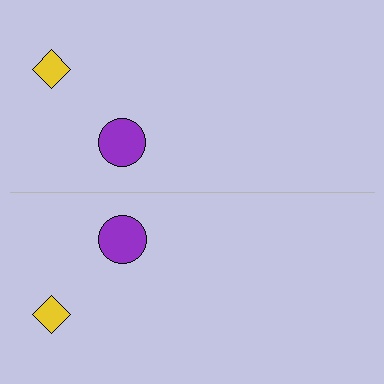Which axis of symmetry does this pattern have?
The pattern has a horizontal axis of symmetry running through the center of the image.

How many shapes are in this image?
There are 4 shapes in this image.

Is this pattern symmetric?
Yes, this pattern has bilateral (reflection) symmetry.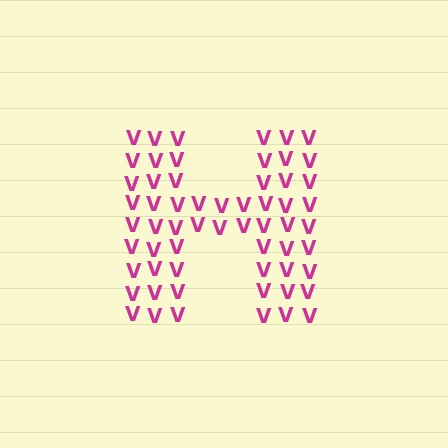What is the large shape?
The large shape is the letter H.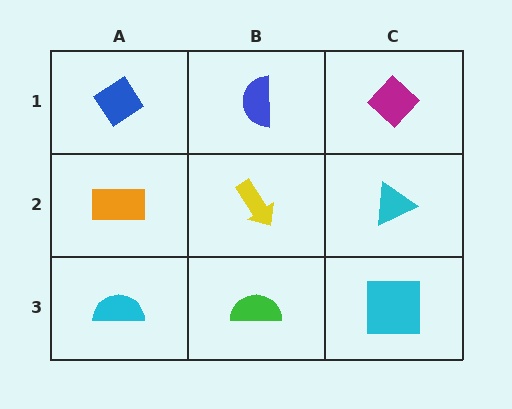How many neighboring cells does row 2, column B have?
4.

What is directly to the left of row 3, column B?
A cyan semicircle.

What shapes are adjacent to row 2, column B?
A blue semicircle (row 1, column B), a green semicircle (row 3, column B), an orange rectangle (row 2, column A), a cyan triangle (row 2, column C).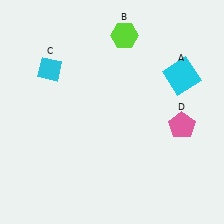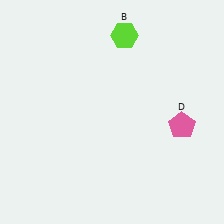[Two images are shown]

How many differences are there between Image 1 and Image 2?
There are 2 differences between the two images.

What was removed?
The cyan square (A), the cyan diamond (C) were removed in Image 2.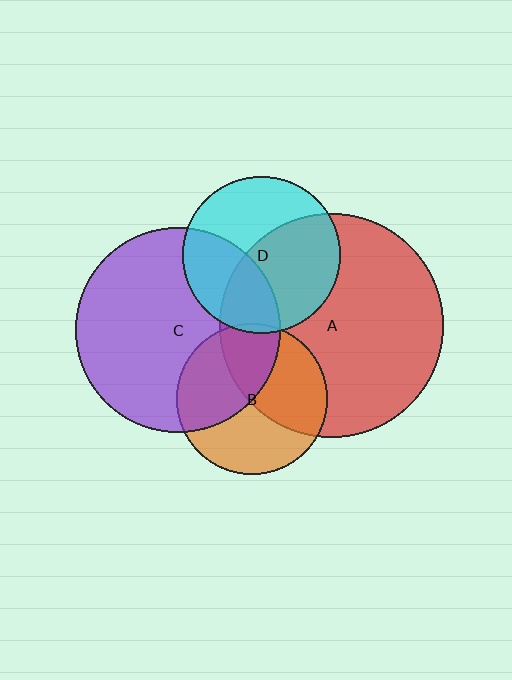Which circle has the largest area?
Circle A (red).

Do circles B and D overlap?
Yes.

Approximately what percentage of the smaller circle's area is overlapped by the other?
Approximately 5%.